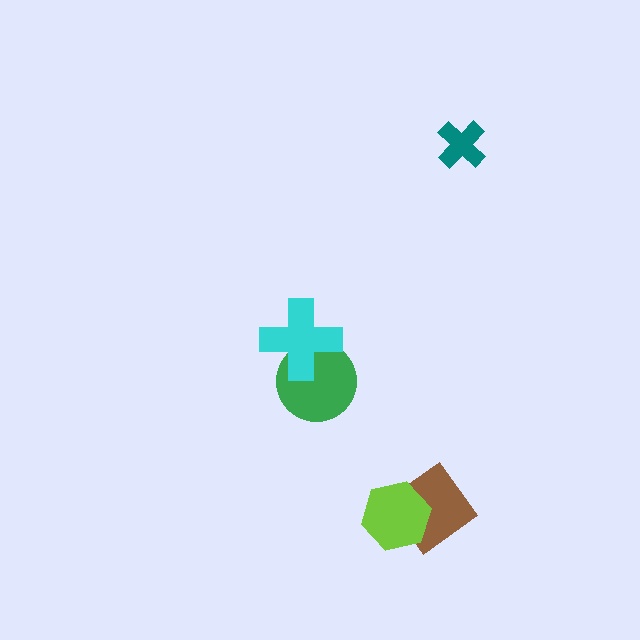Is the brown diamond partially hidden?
Yes, it is partially covered by another shape.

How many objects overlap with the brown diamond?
1 object overlaps with the brown diamond.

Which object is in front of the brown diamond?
The lime hexagon is in front of the brown diamond.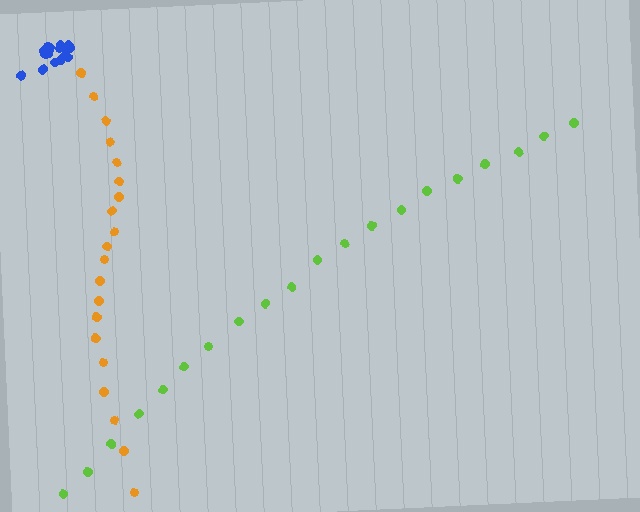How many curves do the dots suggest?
There are 3 distinct paths.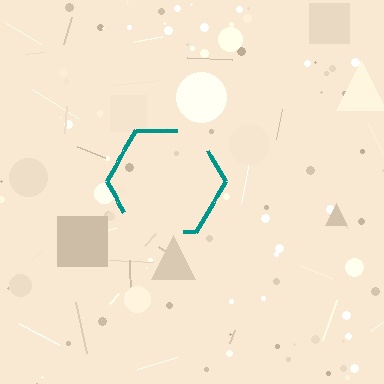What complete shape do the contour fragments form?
The contour fragments form a hexagon.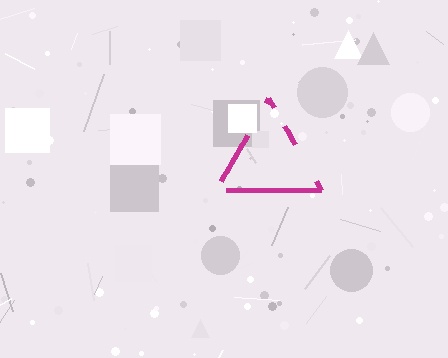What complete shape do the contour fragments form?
The contour fragments form a triangle.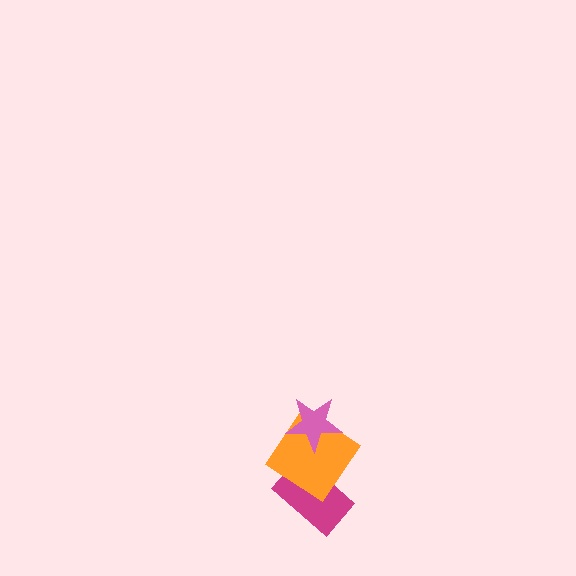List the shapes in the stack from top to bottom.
From top to bottom: the pink star, the orange diamond, the magenta rectangle.